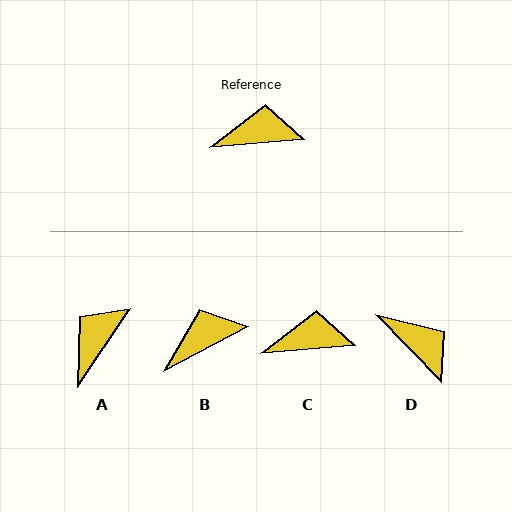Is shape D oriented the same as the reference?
No, it is off by about 51 degrees.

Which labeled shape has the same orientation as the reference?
C.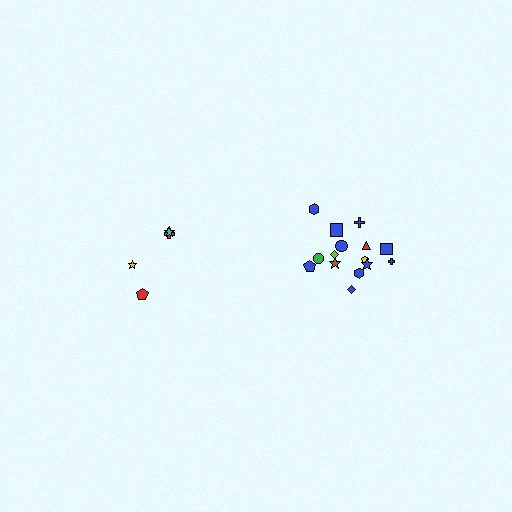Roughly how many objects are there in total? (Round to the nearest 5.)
Roughly 20 objects in total.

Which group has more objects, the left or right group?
The right group.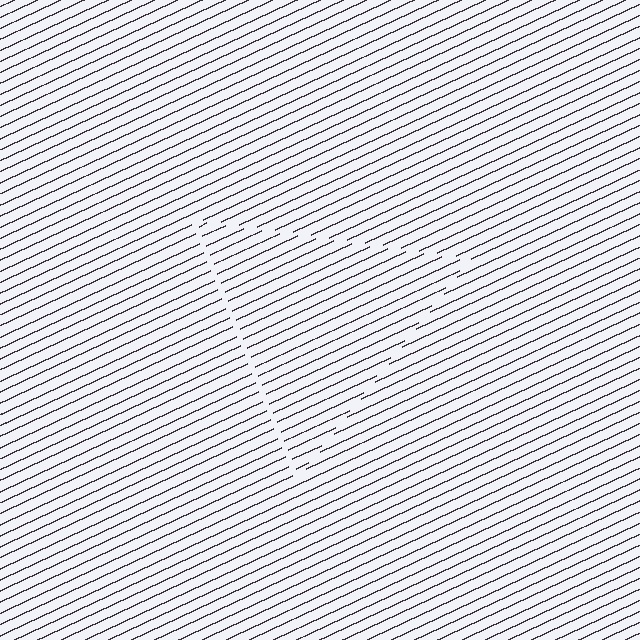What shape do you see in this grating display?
An illusory triangle. The interior of the shape contains the same grating, shifted by half a period — the contour is defined by the phase discontinuity where line-ends from the inner and outer gratings abut.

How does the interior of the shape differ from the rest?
The interior of the shape contains the same grating, shifted by half a period — the contour is defined by the phase discontinuity where line-ends from the inner and outer gratings abut.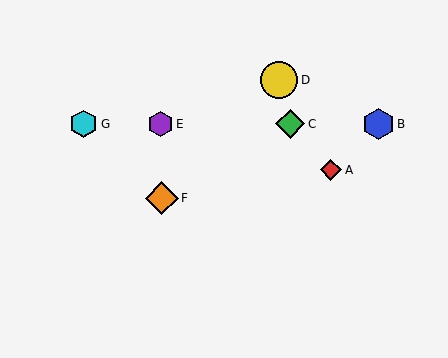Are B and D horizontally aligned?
No, B is at y≈124 and D is at y≈80.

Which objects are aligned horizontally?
Objects B, C, E, G are aligned horizontally.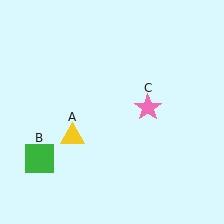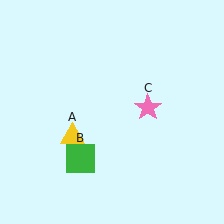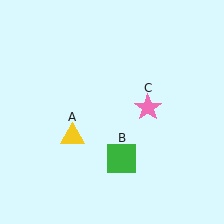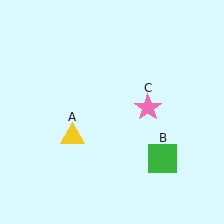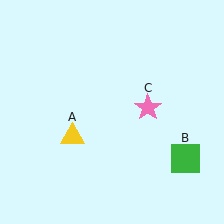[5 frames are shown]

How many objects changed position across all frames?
1 object changed position: green square (object B).